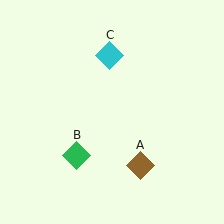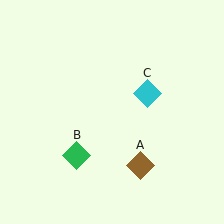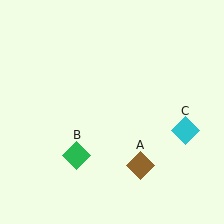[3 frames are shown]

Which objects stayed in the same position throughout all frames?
Brown diamond (object A) and green diamond (object B) remained stationary.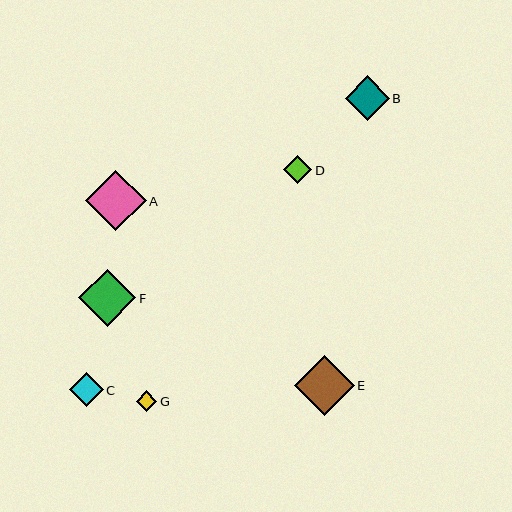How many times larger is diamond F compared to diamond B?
Diamond F is approximately 1.3 times the size of diamond B.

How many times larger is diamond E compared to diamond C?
Diamond E is approximately 1.8 times the size of diamond C.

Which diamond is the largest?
Diamond A is the largest with a size of approximately 61 pixels.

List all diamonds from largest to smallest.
From largest to smallest: A, E, F, B, C, D, G.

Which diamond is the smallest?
Diamond G is the smallest with a size of approximately 21 pixels.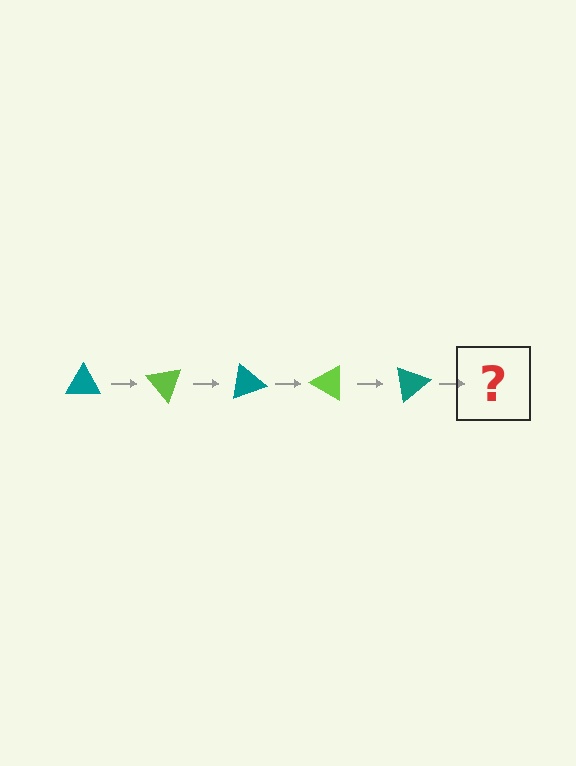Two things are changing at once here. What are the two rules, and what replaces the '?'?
The two rules are that it rotates 50 degrees each step and the color cycles through teal and lime. The '?' should be a lime triangle, rotated 250 degrees from the start.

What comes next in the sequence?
The next element should be a lime triangle, rotated 250 degrees from the start.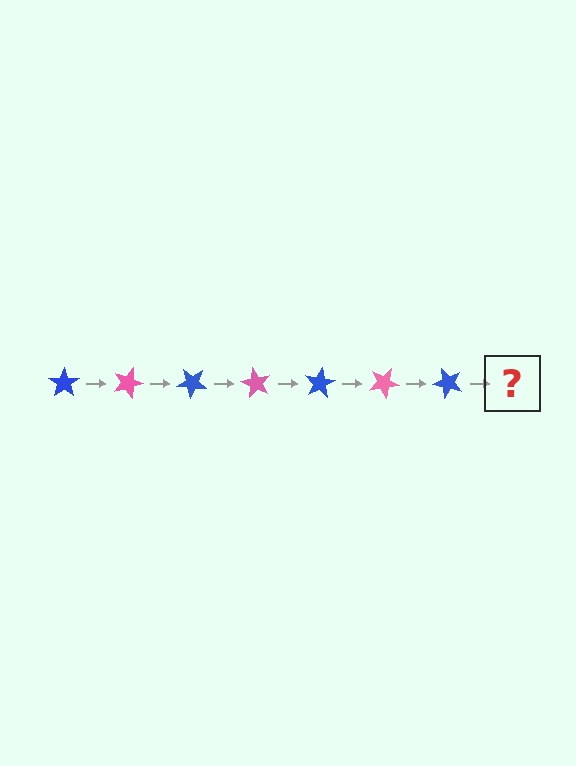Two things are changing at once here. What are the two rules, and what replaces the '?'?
The two rules are that it rotates 20 degrees each step and the color cycles through blue and pink. The '?' should be a pink star, rotated 140 degrees from the start.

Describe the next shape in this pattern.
It should be a pink star, rotated 140 degrees from the start.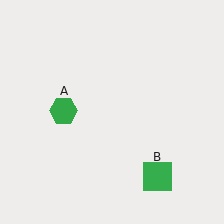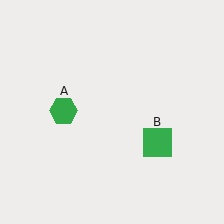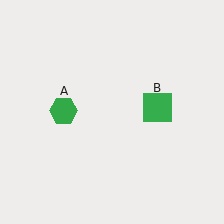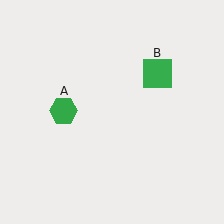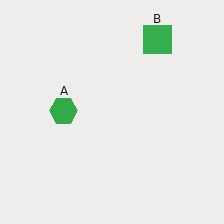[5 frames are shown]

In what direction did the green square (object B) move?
The green square (object B) moved up.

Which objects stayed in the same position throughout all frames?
Green hexagon (object A) remained stationary.